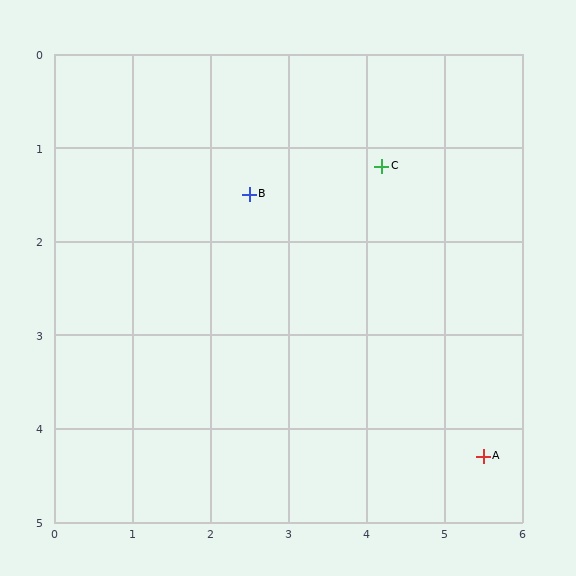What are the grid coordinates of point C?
Point C is at approximately (4.2, 1.2).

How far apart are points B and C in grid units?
Points B and C are about 1.7 grid units apart.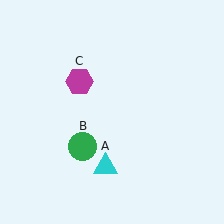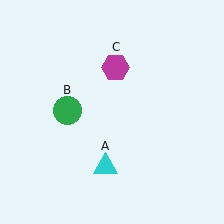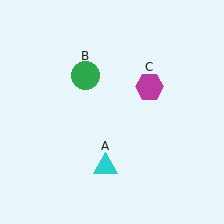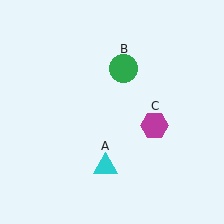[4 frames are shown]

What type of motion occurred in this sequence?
The green circle (object B), magenta hexagon (object C) rotated clockwise around the center of the scene.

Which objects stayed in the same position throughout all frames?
Cyan triangle (object A) remained stationary.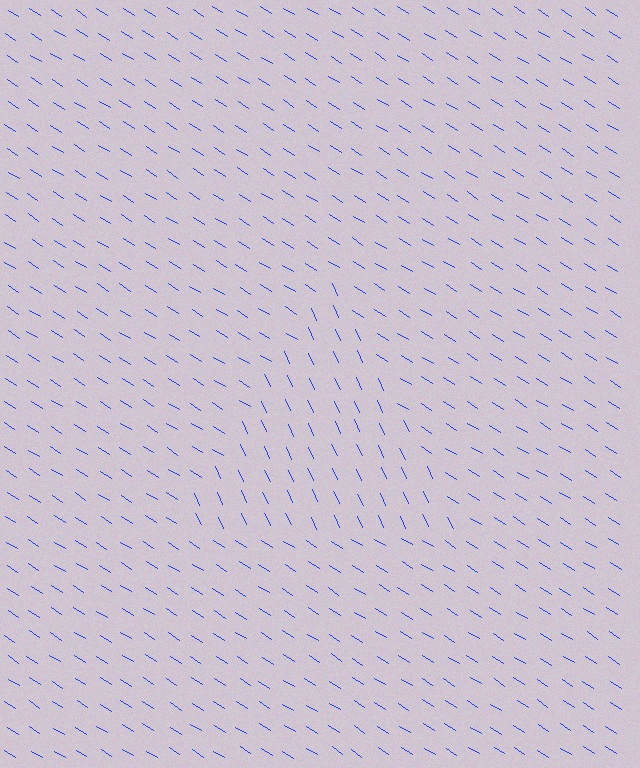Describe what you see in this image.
The image is filled with small blue line segments. A triangle region in the image has lines oriented differently from the surrounding lines, creating a visible texture boundary.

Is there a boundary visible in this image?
Yes, there is a texture boundary formed by a change in line orientation.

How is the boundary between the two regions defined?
The boundary is defined purely by a change in line orientation (approximately 33 degrees difference). All lines are the same color and thickness.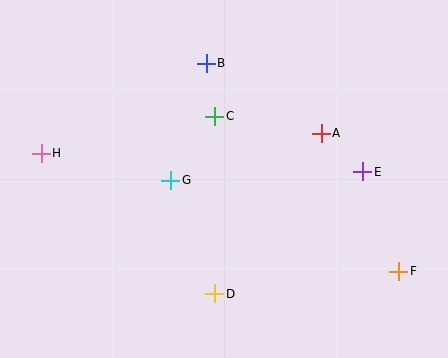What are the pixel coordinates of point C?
Point C is at (215, 116).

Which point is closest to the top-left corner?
Point H is closest to the top-left corner.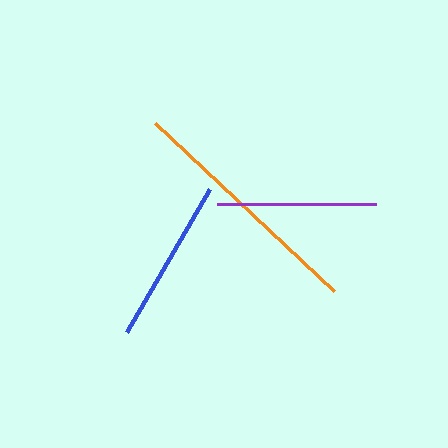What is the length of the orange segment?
The orange segment is approximately 245 pixels long.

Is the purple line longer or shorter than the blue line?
The blue line is longer than the purple line.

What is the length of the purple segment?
The purple segment is approximately 159 pixels long.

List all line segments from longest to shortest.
From longest to shortest: orange, blue, purple.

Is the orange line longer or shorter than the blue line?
The orange line is longer than the blue line.